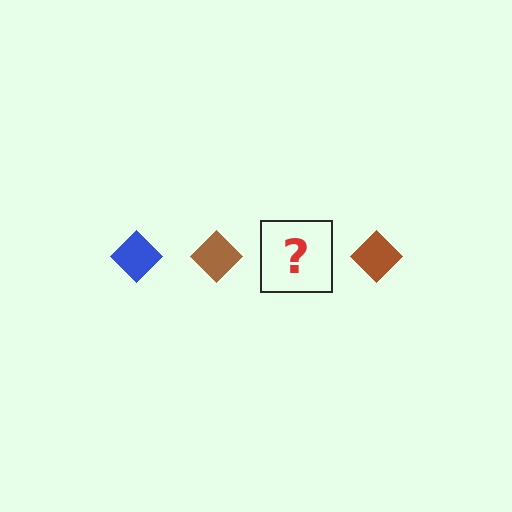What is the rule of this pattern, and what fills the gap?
The rule is that the pattern cycles through blue, brown diamonds. The gap should be filled with a blue diamond.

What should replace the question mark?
The question mark should be replaced with a blue diamond.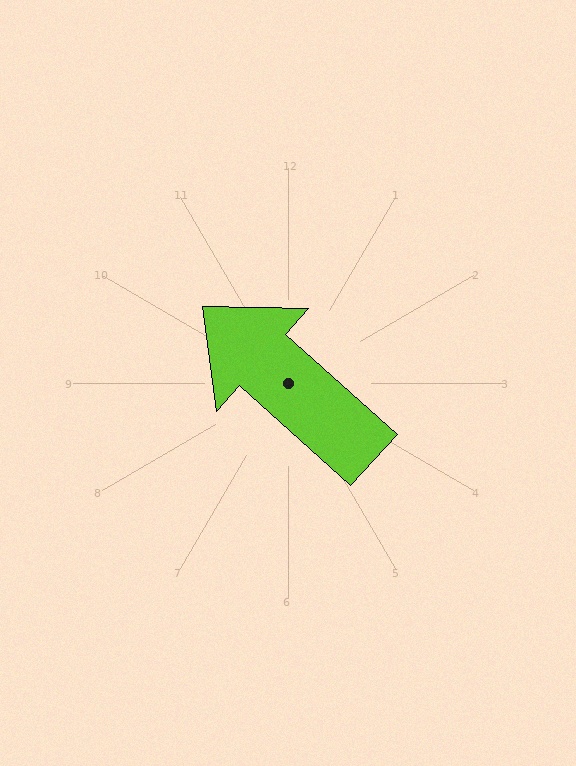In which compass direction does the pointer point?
Northwest.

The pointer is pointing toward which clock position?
Roughly 10 o'clock.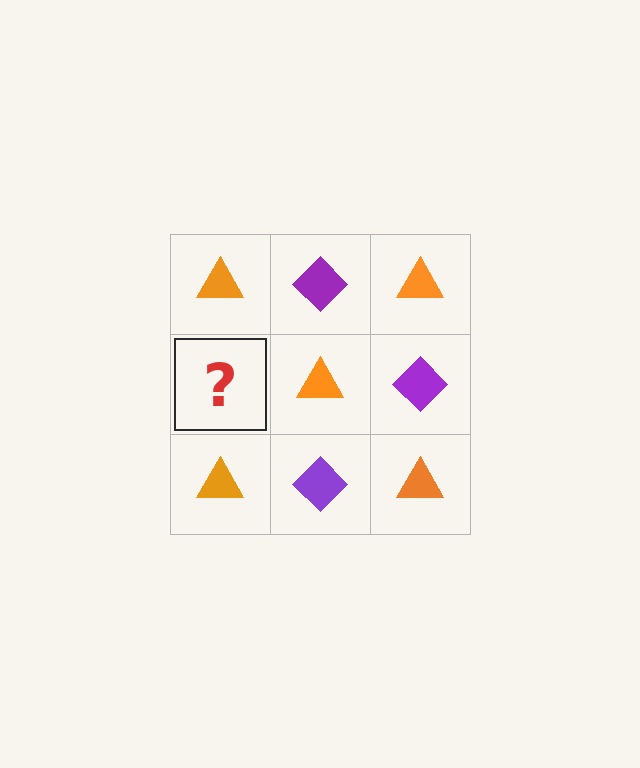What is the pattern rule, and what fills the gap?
The rule is that it alternates orange triangle and purple diamond in a checkerboard pattern. The gap should be filled with a purple diamond.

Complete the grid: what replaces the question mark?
The question mark should be replaced with a purple diamond.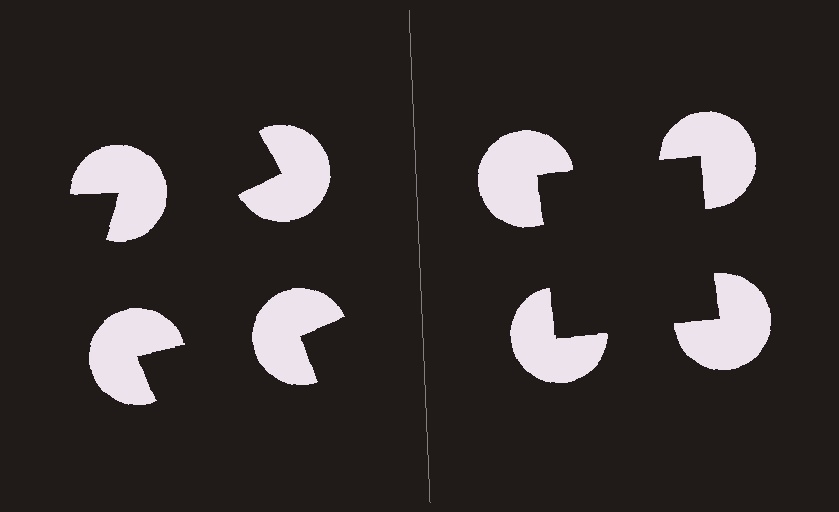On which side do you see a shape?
An illusory square appears on the right side. On the left side the wedge cuts are rotated, so no coherent shape forms.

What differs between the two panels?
The pac-man discs are positioned identically on both sides; only the wedge orientations differ. On the right they align to a square; on the left they are misaligned.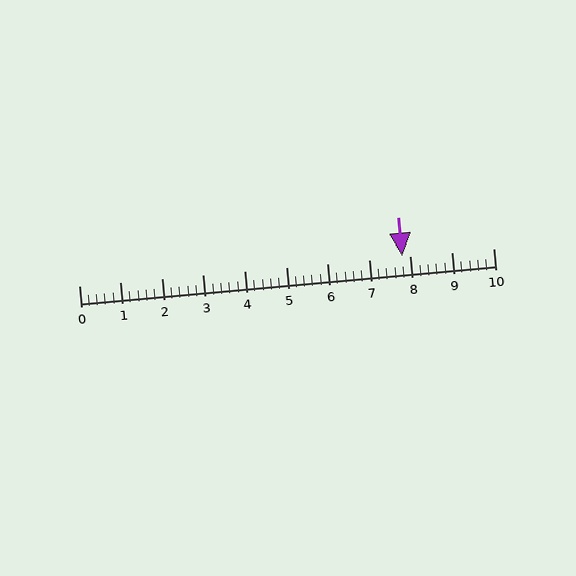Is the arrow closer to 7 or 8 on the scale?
The arrow is closer to 8.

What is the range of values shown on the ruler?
The ruler shows values from 0 to 10.